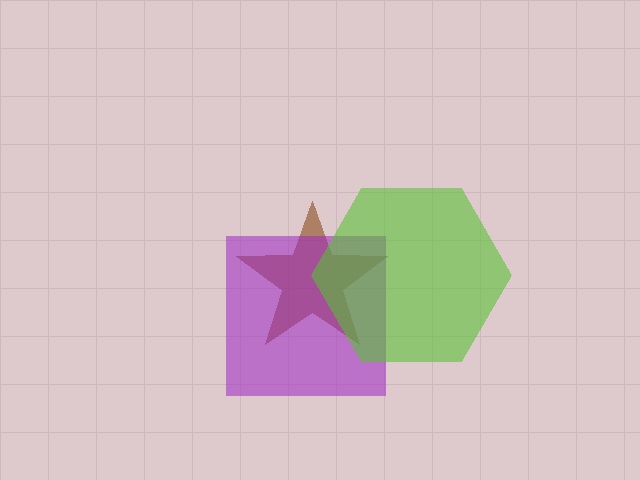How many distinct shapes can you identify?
There are 3 distinct shapes: a brown star, a purple square, a lime hexagon.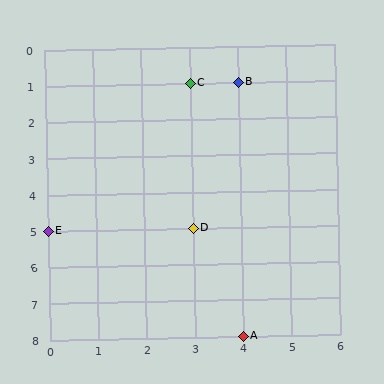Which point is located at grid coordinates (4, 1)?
Point B is at (4, 1).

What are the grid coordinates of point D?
Point D is at grid coordinates (3, 5).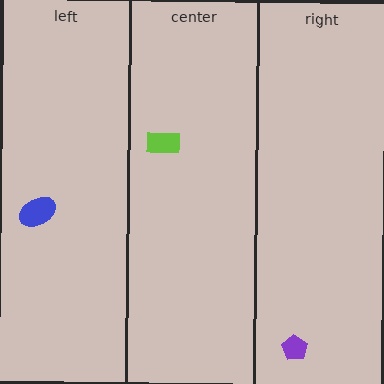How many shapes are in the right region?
1.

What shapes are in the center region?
The lime rectangle.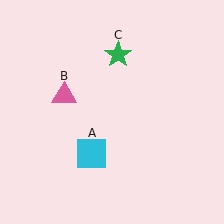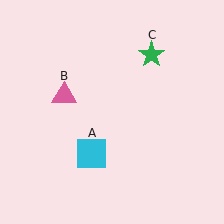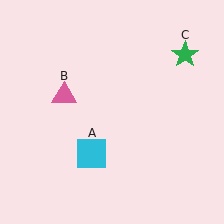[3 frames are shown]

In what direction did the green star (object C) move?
The green star (object C) moved right.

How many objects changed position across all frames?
1 object changed position: green star (object C).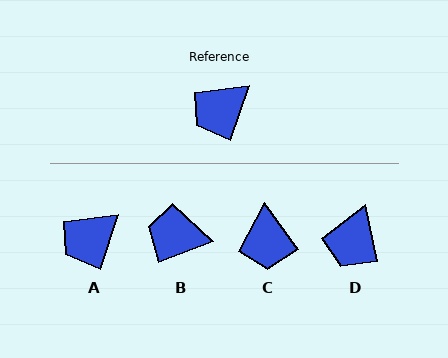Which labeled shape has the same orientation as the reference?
A.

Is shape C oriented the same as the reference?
No, it is off by about 55 degrees.